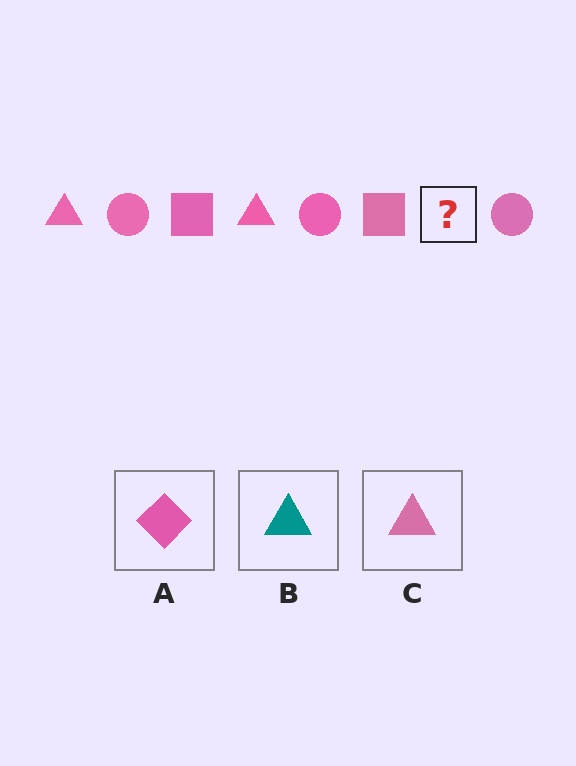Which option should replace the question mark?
Option C.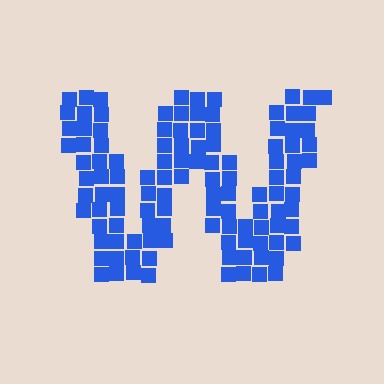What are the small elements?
The small elements are squares.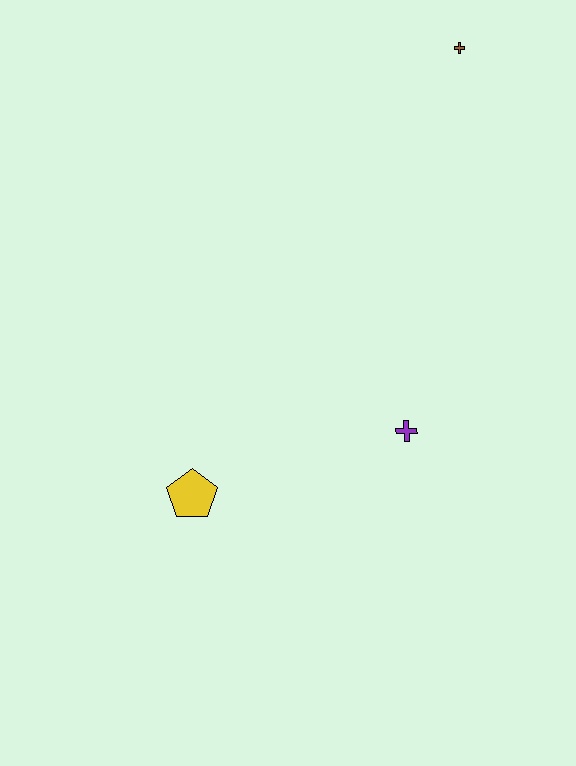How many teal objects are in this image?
There are no teal objects.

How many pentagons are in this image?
There is 1 pentagon.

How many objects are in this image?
There are 3 objects.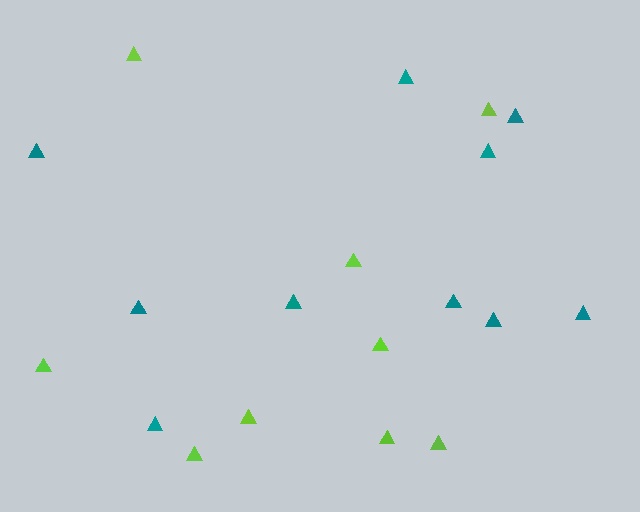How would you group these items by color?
There are 2 groups: one group of teal triangles (10) and one group of lime triangles (9).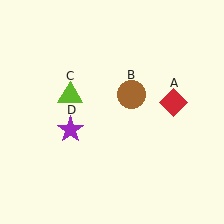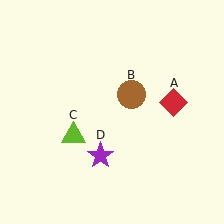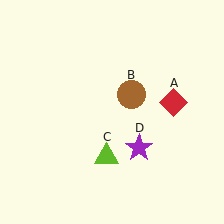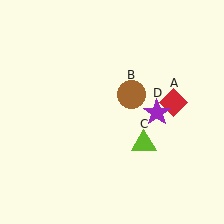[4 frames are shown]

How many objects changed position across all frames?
2 objects changed position: lime triangle (object C), purple star (object D).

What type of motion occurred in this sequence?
The lime triangle (object C), purple star (object D) rotated counterclockwise around the center of the scene.